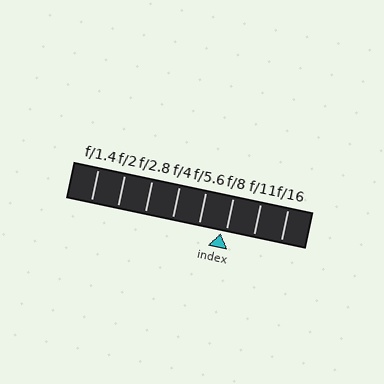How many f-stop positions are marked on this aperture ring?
There are 8 f-stop positions marked.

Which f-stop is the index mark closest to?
The index mark is closest to f/8.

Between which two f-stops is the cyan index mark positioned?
The index mark is between f/5.6 and f/8.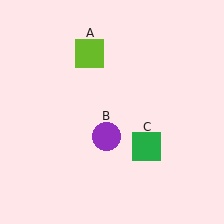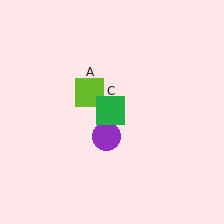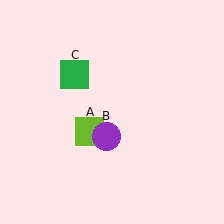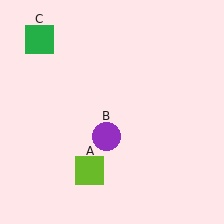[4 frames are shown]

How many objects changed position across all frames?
2 objects changed position: lime square (object A), green square (object C).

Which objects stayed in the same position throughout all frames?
Purple circle (object B) remained stationary.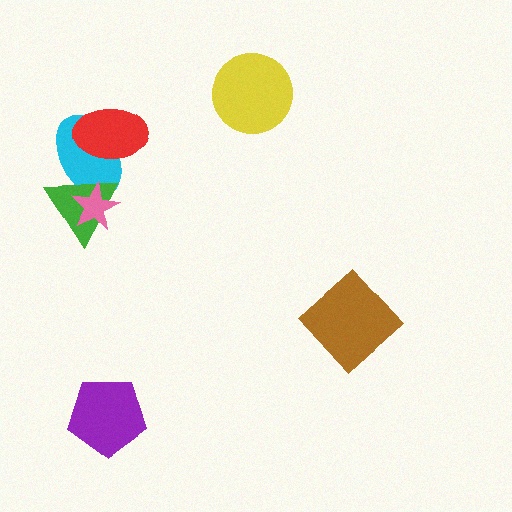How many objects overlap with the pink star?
2 objects overlap with the pink star.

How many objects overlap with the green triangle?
2 objects overlap with the green triangle.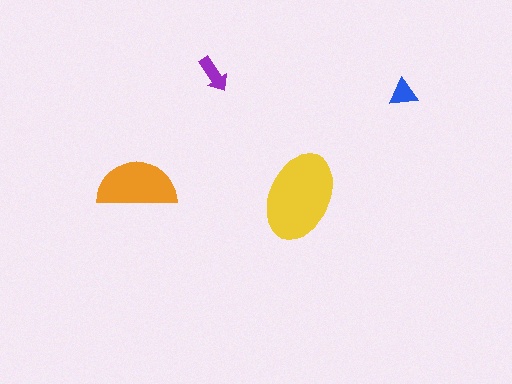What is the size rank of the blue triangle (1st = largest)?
4th.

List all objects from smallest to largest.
The blue triangle, the purple arrow, the orange semicircle, the yellow ellipse.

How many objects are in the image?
There are 4 objects in the image.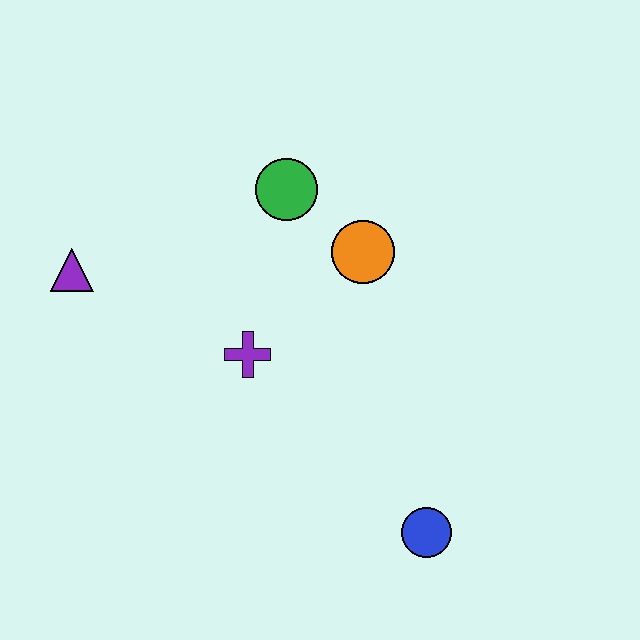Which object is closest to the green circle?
The orange circle is closest to the green circle.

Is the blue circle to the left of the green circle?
No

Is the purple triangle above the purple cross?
Yes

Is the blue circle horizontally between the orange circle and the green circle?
No